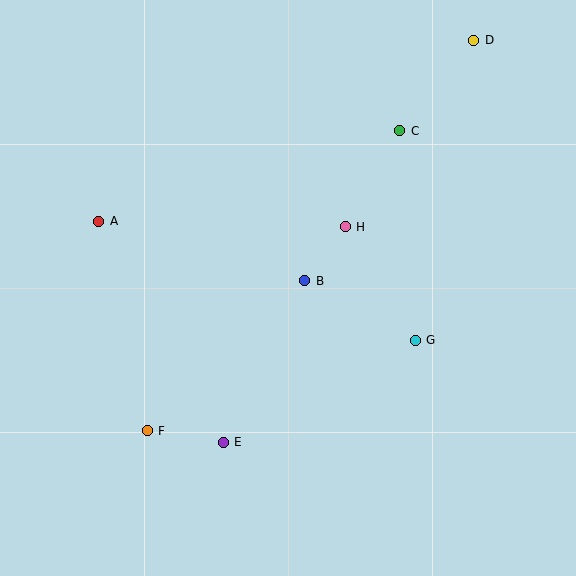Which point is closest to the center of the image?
Point B at (305, 281) is closest to the center.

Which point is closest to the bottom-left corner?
Point F is closest to the bottom-left corner.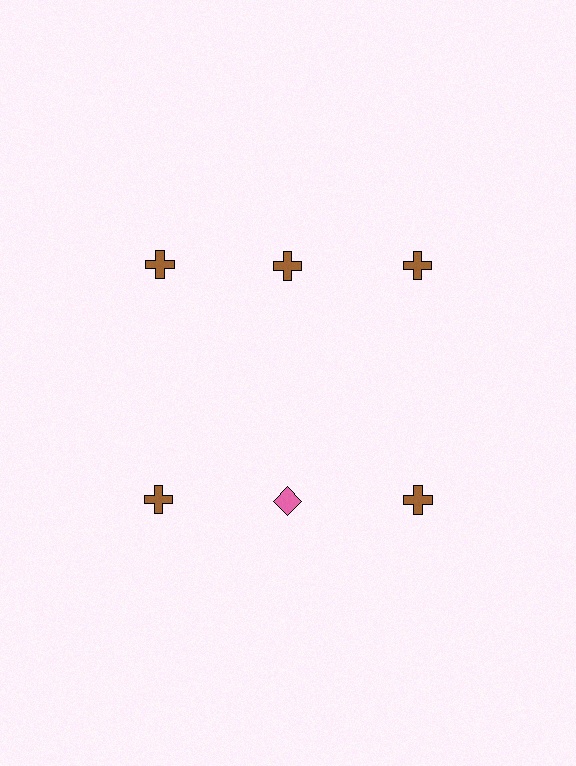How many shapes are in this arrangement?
There are 6 shapes arranged in a grid pattern.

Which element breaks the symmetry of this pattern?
The pink diamond in the second row, second from left column breaks the symmetry. All other shapes are brown crosses.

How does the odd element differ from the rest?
It differs in both color (pink instead of brown) and shape (diamond instead of cross).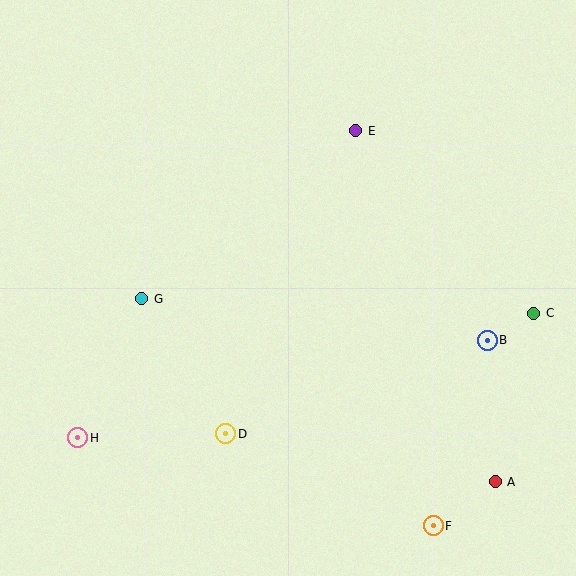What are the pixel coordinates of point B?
Point B is at (487, 340).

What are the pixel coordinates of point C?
Point C is at (534, 313).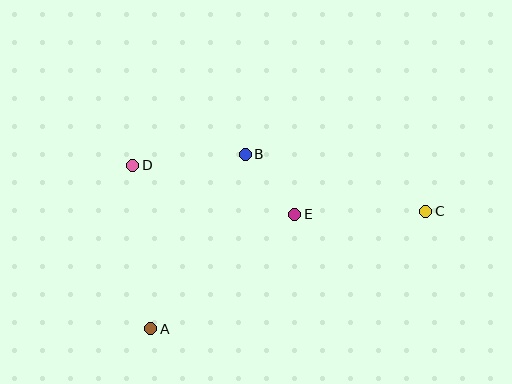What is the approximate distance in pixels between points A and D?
The distance between A and D is approximately 164 pixels.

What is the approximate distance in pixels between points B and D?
The distance between B and D is approximately 113 pixels.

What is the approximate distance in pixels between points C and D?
The distance between C and D is approximately 297 pixels.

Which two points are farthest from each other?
Points A and C are farthest from each other.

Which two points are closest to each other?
Points B and E are closest to each other.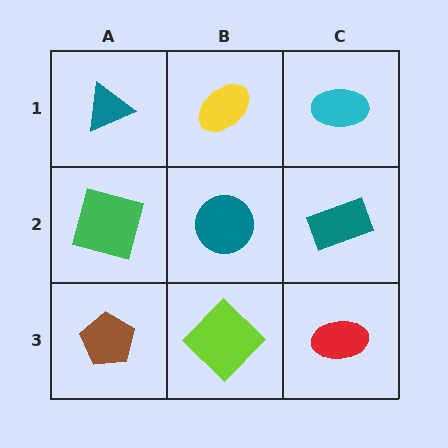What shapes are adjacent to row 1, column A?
A green square (row 2, column A), a yellow ellipse (row 1, column B).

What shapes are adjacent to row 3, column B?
A teal circle (row 2, column B), a brown pentagon (row 3, column A), a red ellipse (row 3, column C).